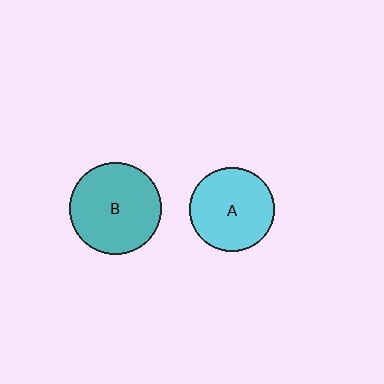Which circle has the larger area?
Circle B (teal).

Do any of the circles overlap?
No, none of the circles overlap.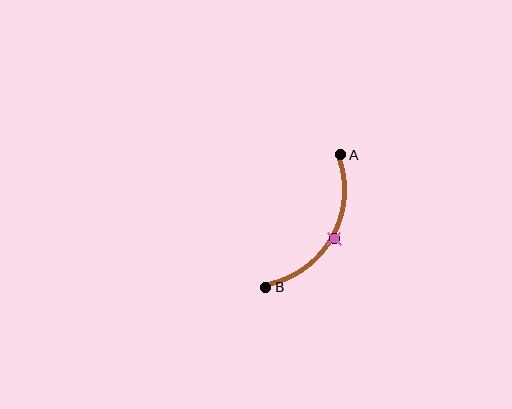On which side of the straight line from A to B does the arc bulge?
The arc bulges to the right of the straight line connecting A and B.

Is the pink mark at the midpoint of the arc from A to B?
Yes. The pink mark lies on the arc at equal arc-length from both A and B — it is the arc midpoint.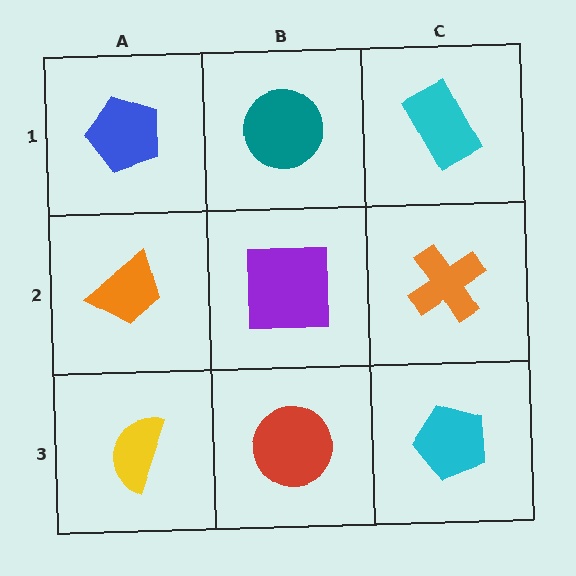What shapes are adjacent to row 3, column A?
An orange trapezoid (row 2, column A), a red circle (row 3, column B).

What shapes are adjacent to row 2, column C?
A cyan rectangle (row 1, column C), a cyan pentagon (row 3, column C), a purple square (row 2, column B).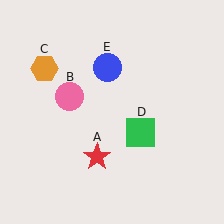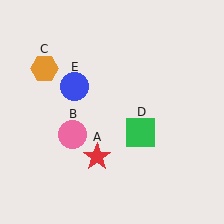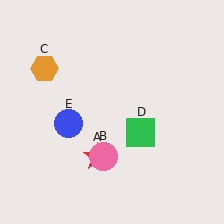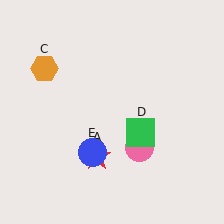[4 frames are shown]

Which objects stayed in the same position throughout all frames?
Red star (object A) and orange hexagon (object C) and green square (object D) remained stationary.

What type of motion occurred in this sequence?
The pink circle (object B), blue circle (object E) rotated counterclockwise around the center of the scene.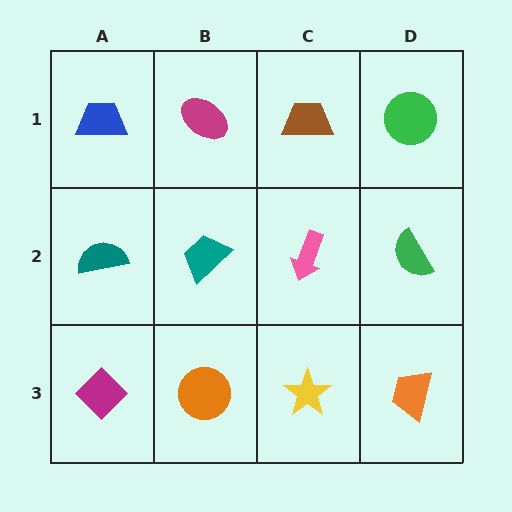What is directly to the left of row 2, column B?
A teal semicircle.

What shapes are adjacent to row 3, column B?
A teal trapezoid (row 2, column B), a magenta diamond (row 3, column A), a yellow star (row 3, column C).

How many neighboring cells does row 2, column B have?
4.